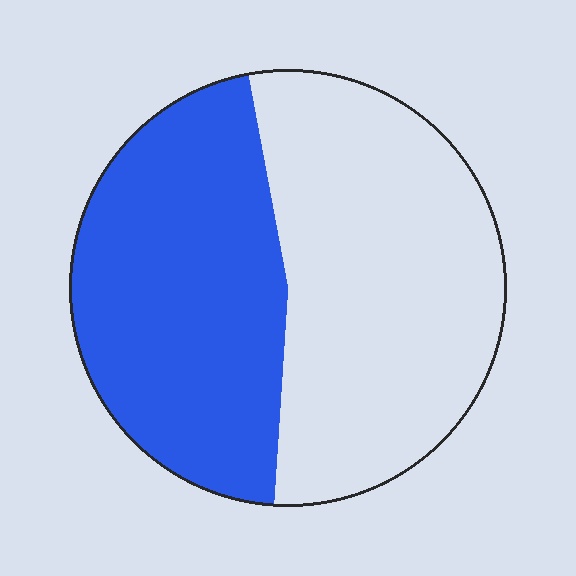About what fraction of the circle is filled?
About one half (1/2).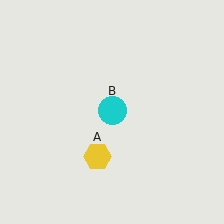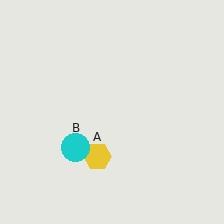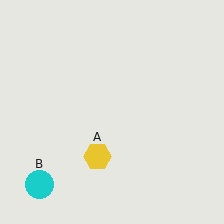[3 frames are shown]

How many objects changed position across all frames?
1 object changed position: cyan circle (object B).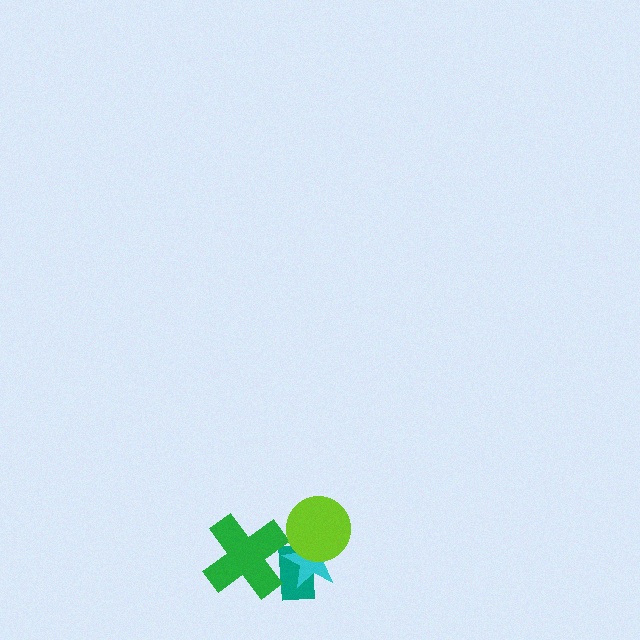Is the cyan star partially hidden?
Yes, it is partially covered by another shape.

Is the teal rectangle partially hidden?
Yes, it is partially covered by another shape.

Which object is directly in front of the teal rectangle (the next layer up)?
The cyan star is directly in front of the teal rectangle.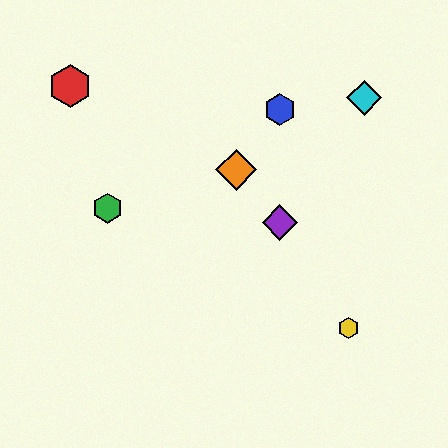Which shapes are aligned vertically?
The blue hexagon, the purple diamond are aligned vertically.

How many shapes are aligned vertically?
2 shapes (the blue hexagon, the purple diamond) are aligned vertically.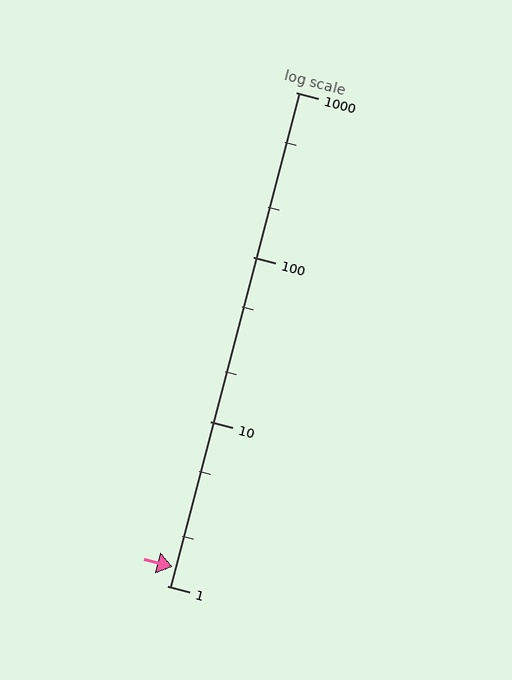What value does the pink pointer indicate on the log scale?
The pointer indicates approximately 1.3.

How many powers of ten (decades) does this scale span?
The scale spans 3 decades, from 1 to 1000.